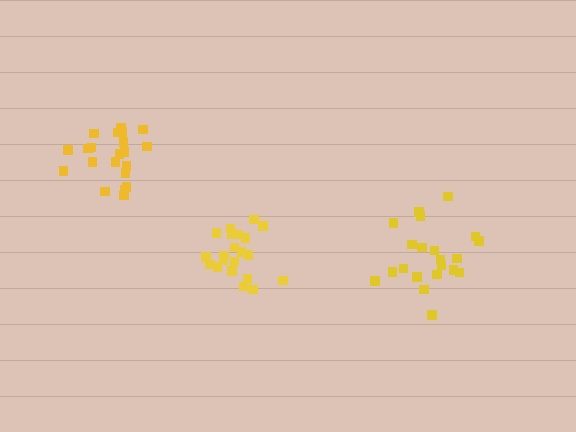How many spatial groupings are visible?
There are 3 spatial groupings.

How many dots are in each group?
Group 1: 21 dots, Group 2: 21 dots, Group 3: 21 dots (63 total).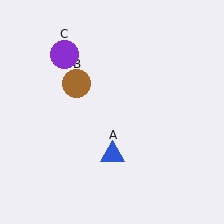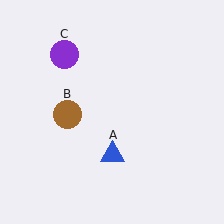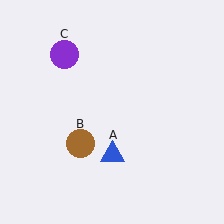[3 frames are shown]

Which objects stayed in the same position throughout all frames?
Blue triangle (object A) and purple circle (object C) remained stationary.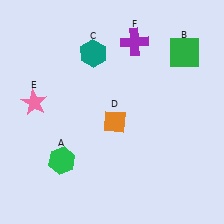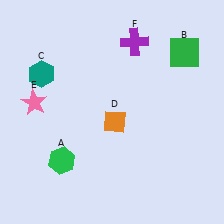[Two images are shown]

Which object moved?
The teal hexagon (C) moved left.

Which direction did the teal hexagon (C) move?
The teal hexagon (C) moved left.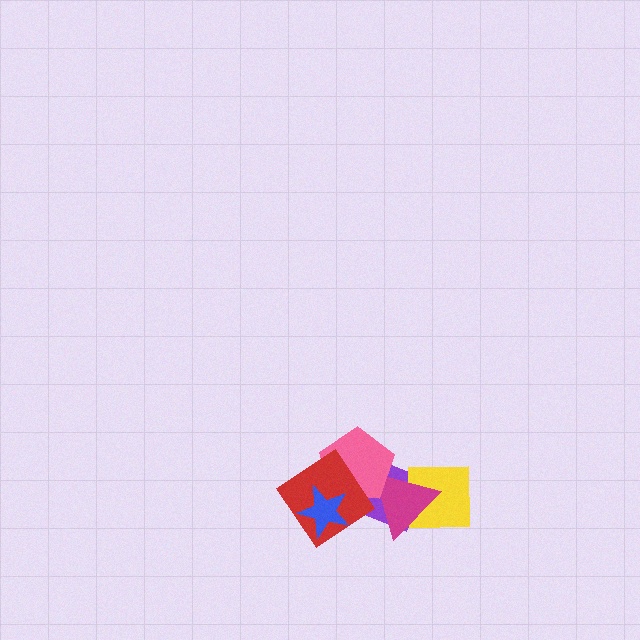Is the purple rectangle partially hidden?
Yes, it is partially covered by another shape.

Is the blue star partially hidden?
No, no other shape covers it.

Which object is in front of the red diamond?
The blue star is in front of the red diamond.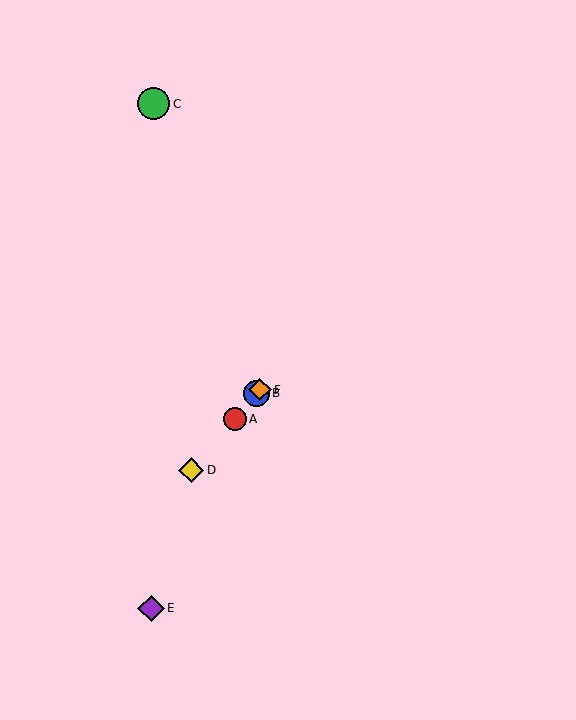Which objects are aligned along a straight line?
Objects A, B, D, F are aligned along a straight line.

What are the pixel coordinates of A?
Object A is at (235, 419).